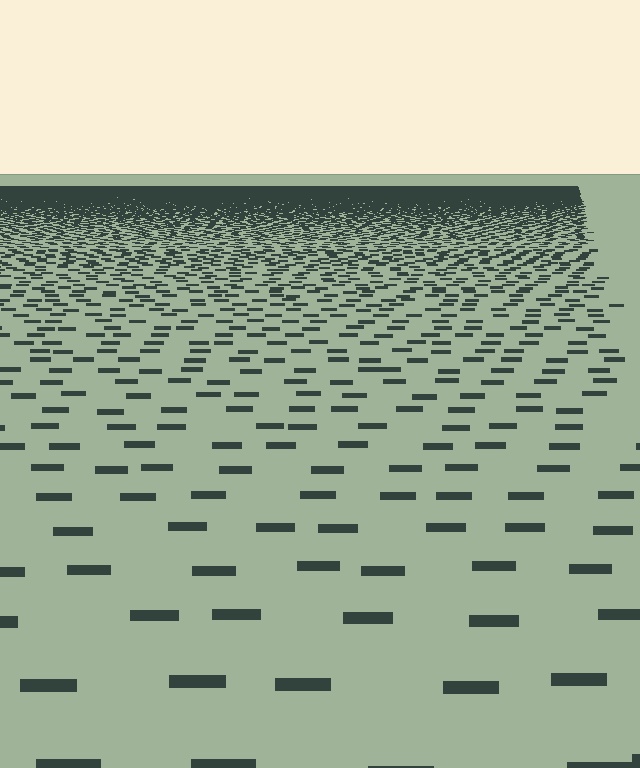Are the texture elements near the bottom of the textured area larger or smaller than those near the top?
Larger. Near the bottom, elements are closer to the viewer and appear at a bigger on-screen size.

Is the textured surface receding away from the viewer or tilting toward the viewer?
The surface is receding away from the viewer. Texture elements get smaller and denser toward the top.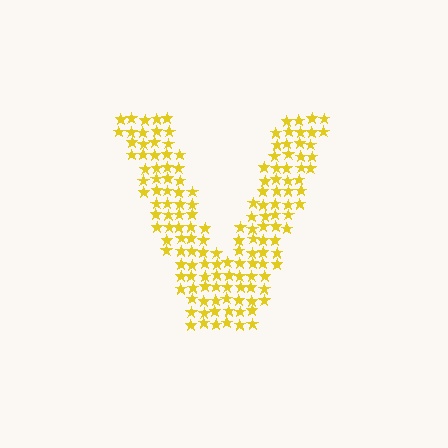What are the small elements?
The small elements are stars.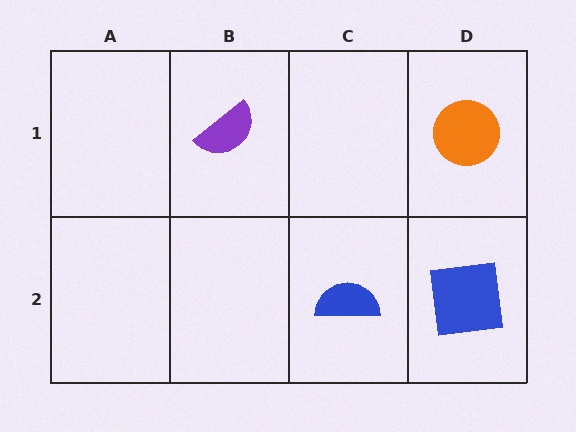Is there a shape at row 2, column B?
No, that cell is empty.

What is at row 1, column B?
A purple semicircle.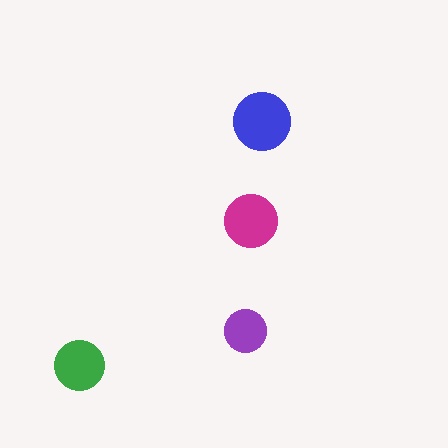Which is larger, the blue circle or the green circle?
The blue one.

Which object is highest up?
The blue circle is topmost.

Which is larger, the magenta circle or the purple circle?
The magenta one.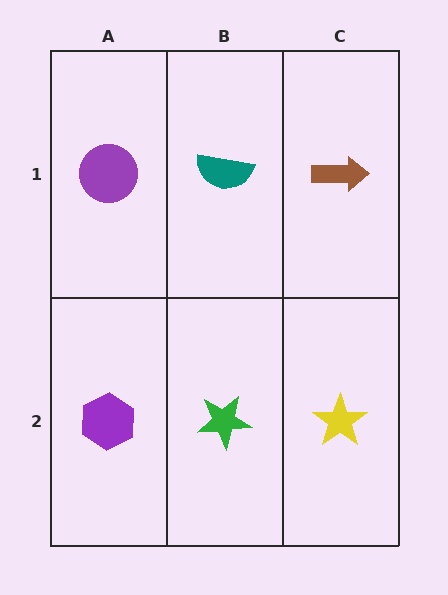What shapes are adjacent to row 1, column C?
A yellow star (row 2, column C), a teal semicircle (row 1, column B).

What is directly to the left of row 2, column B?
A purple hexagon.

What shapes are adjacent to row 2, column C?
A brown arrow (row 1, column C), a green star (row 2, column B).